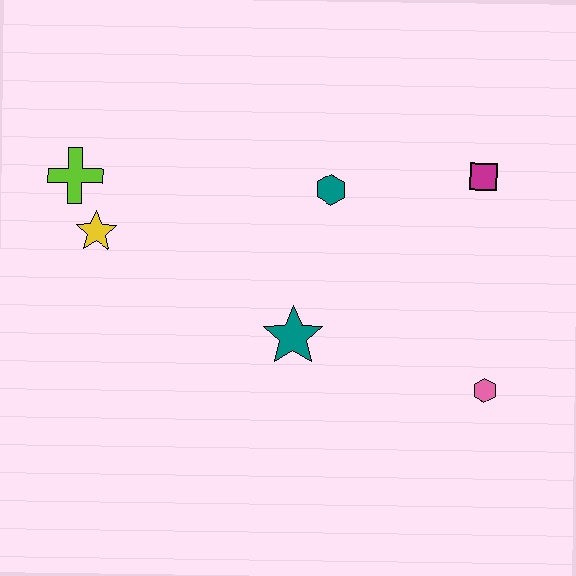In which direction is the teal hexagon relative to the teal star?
The teal hexagon is above the teal star.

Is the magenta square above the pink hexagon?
Yes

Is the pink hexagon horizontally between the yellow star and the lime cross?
No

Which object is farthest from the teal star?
The lime cross is farthest from the teal star.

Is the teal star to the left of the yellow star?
No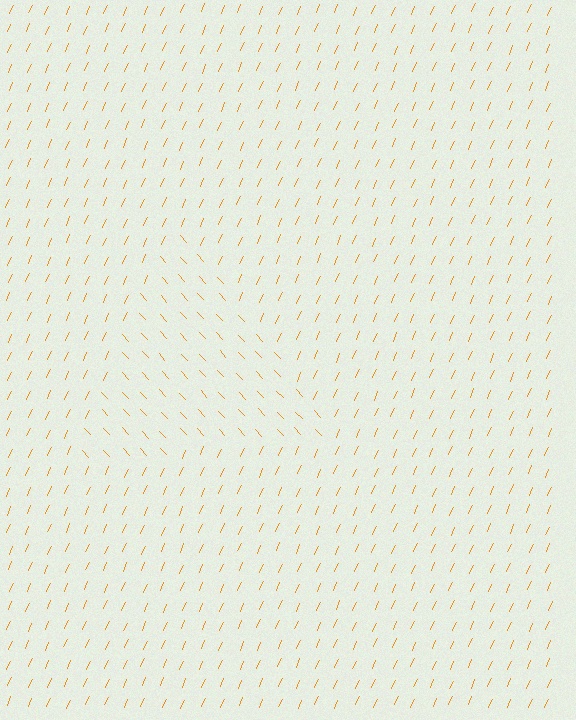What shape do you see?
I see a triangle.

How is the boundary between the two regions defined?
The boundary is defined purely by a change in line orientation (approximately 67 degrees difference). All lines are the same color and thickness.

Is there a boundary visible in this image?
Yes, there is a texture boundary formed by a change in line orientation.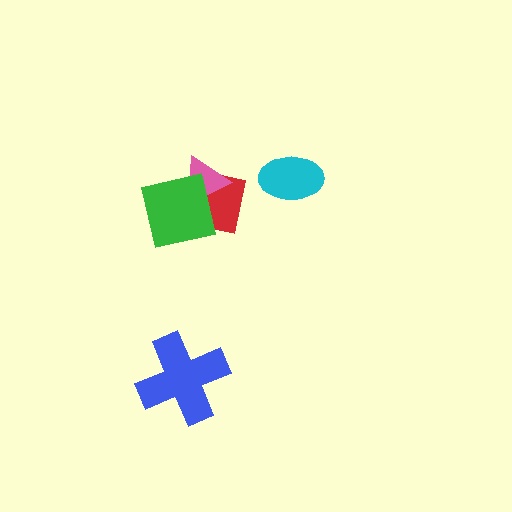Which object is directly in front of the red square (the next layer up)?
The pink triangle is directly in front of the red square.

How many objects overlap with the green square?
2 objects overlap with the green square.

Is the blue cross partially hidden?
No, no other shape covers it.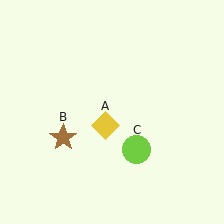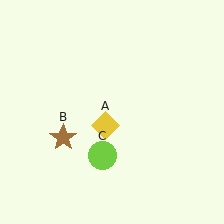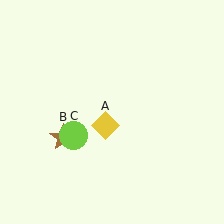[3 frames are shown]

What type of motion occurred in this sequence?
The lime circle (object C) rotated clockwise around the center of the scene.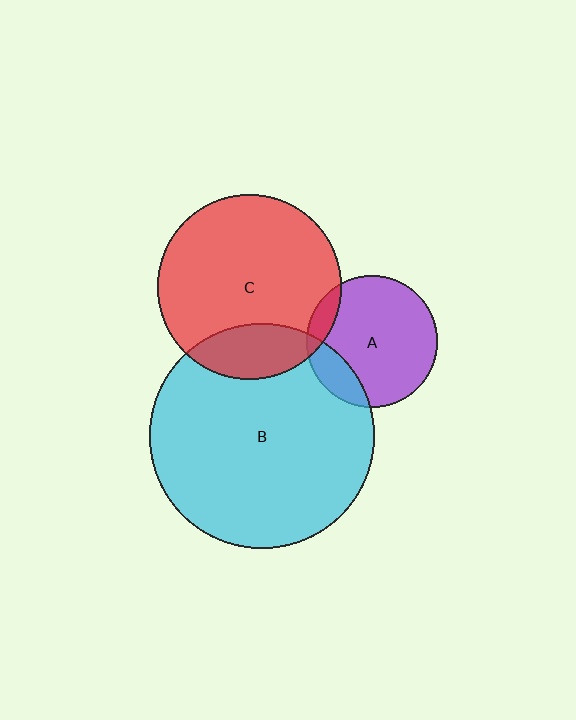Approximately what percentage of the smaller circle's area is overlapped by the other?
Approximately 10%.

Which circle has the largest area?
Circle B (cyan).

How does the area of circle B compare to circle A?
Approximately 2.9 times.